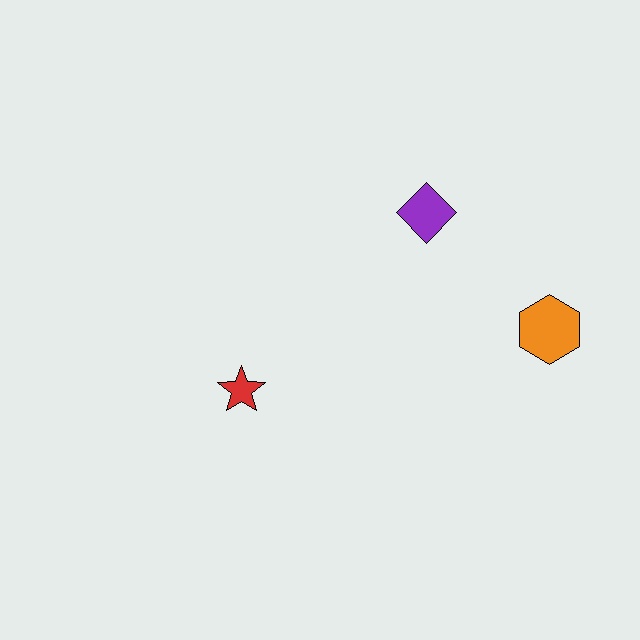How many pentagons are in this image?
There are no pentagons.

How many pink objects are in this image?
There are no pink objects.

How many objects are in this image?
There are 3 objects.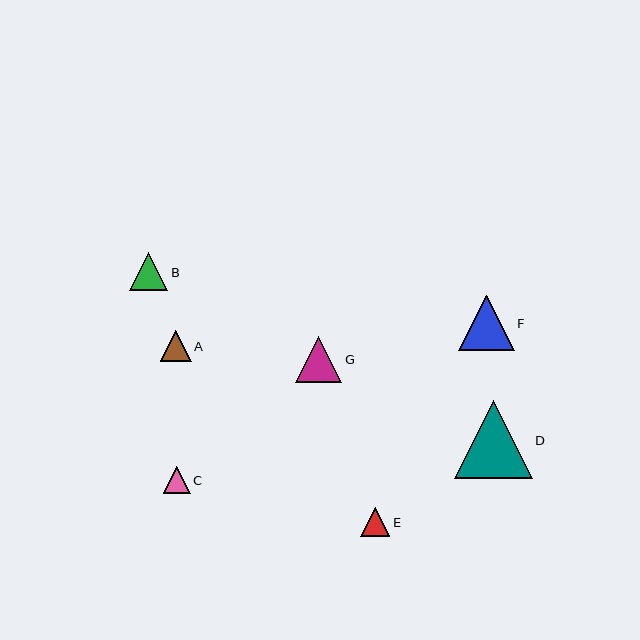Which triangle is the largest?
Triangle D is the largest with a size of approximately 78 pixels.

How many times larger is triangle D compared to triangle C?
Triangle D is approximately 2.9 times the size of triangle C.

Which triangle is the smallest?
Triangle C is the smallest with a size of approximately 27 pixels.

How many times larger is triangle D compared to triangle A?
Triangle D is approximately 2.5 times the size of triangle A.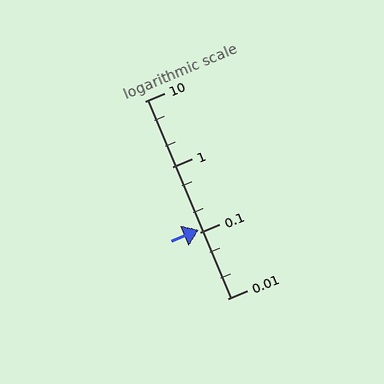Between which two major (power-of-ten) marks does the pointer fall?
The pointer is between 0.1 and 1.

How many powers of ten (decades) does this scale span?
The scale spans 3 decades, from 0.01 to 10.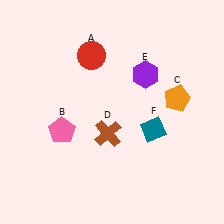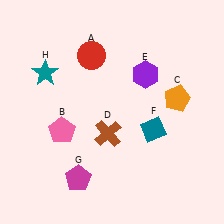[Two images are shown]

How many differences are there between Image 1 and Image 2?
There are 2 differences between the two images.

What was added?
A magenta pentagon (G), a teal star (H) were added in Image 2.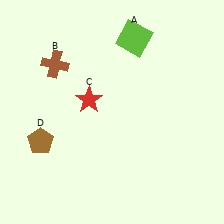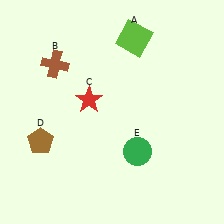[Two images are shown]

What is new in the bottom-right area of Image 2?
A green circle (E) was added in the bottom-right area of Image 2.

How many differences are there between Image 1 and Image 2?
There is 1 difference between the two images.